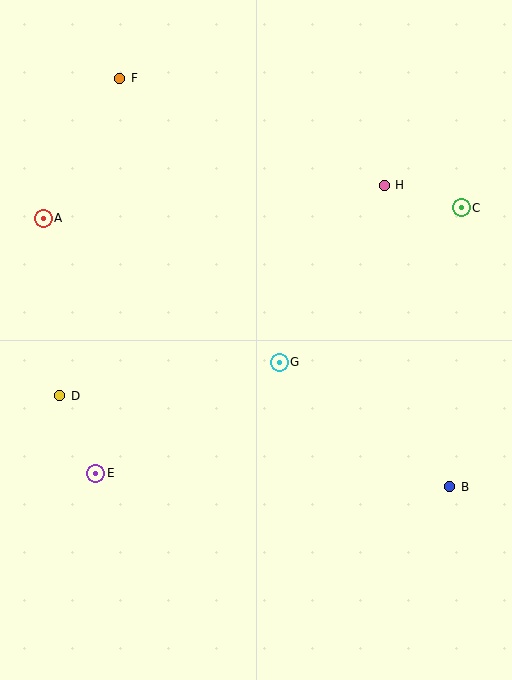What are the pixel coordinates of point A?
Point A is at (43, 218).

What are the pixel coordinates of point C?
Point C is at (461, 208).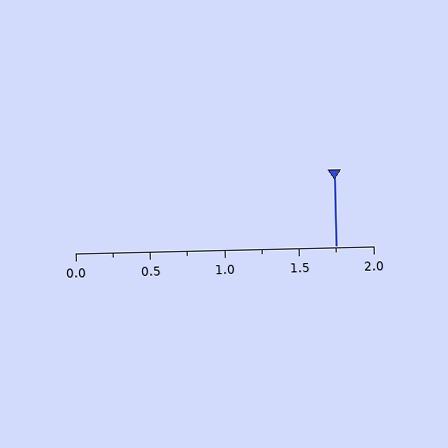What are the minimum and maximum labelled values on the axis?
The axis runs from 0.0 to 2.0.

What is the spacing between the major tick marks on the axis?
The major ticks are spaced 0.5 apart.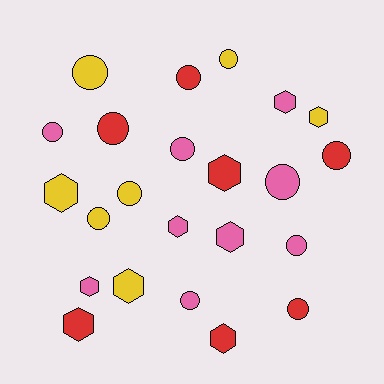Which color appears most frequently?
Pink, with 9 objects.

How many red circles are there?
There are 4 red circles.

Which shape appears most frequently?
Circle, with 13 objects.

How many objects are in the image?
There are 23 objects.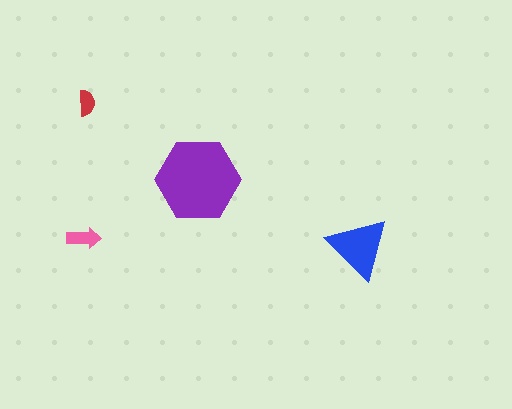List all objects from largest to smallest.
The purple hexagon, the blue triangle, the pink arrow, the red semicircle.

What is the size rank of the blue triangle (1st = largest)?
2nd.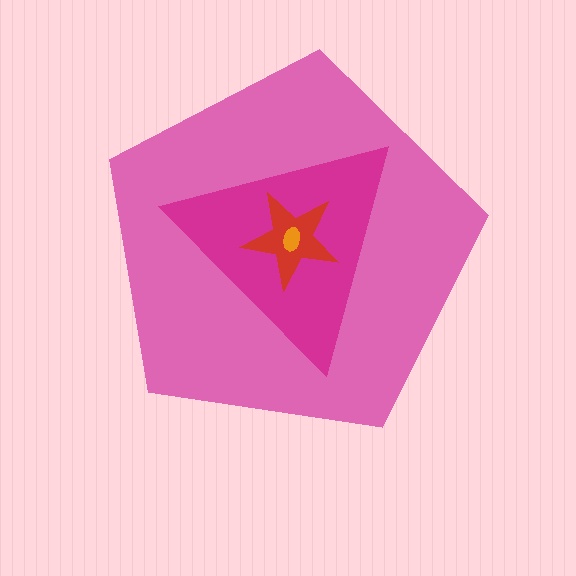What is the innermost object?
The orange ellipse.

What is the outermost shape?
The pink pentagon.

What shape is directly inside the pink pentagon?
The magenta triangle.